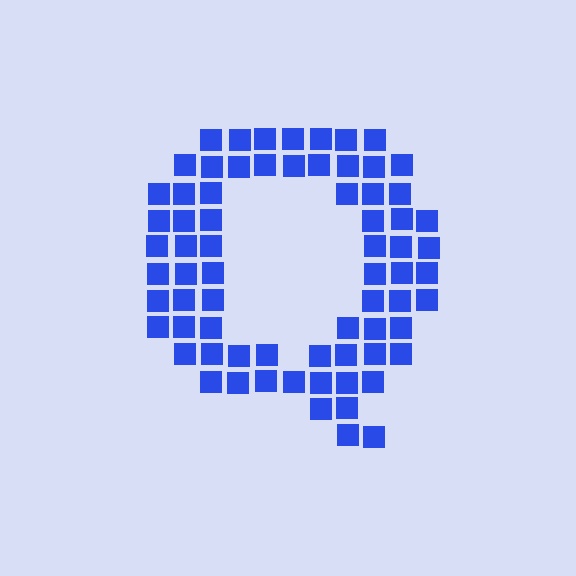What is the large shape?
The large shape is the letter Q.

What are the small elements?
The small elements are squares.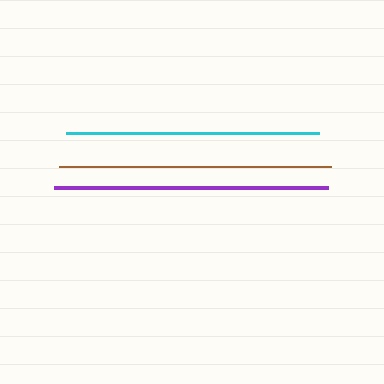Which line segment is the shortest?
The cyan line is the shortest at approximately 253 pixels.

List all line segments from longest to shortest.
From longest to shortest: purple, brown, cyan.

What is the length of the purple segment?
The purple segment is approximately 274 pixels long.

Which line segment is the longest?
The purple line is the longest at approximately 274 pixels.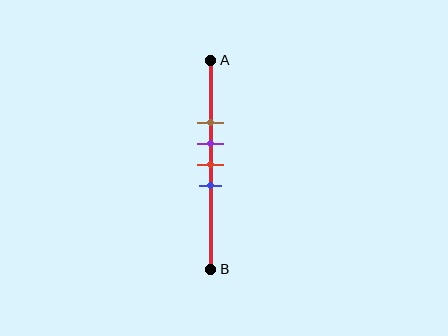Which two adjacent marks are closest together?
The purple and red marks are the closest adjacent pair.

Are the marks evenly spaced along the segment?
Yes, the marks are approximately evenly spaced.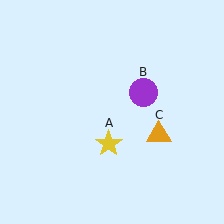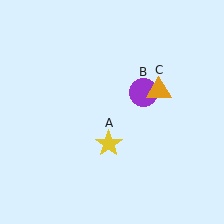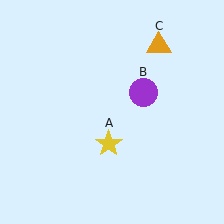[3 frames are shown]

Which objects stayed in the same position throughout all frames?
Yellow star (object A) and purple circle (object B) remained stationary.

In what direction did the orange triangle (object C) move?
The orange triangle (object C) moved up.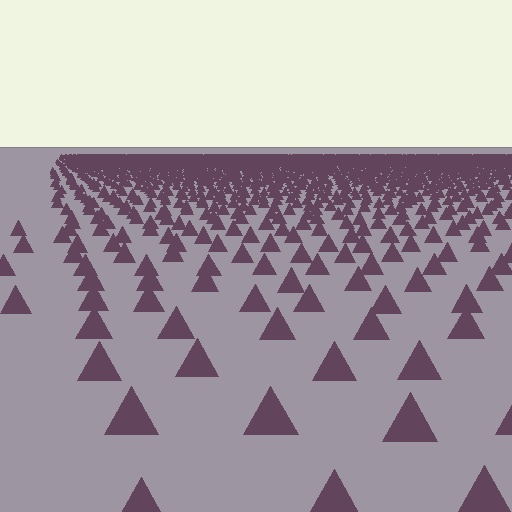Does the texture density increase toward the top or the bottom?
Density increases toward the top.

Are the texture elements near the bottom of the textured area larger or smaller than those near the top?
Larger. Near the bottom, elements are closer to the viewer and appear at a bigger on-screen size.